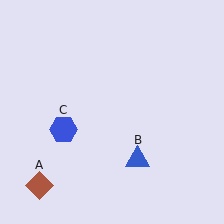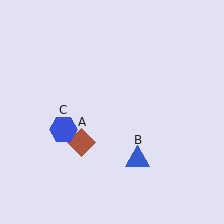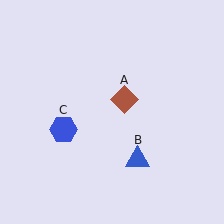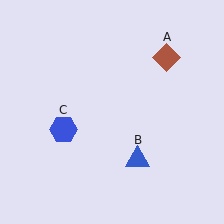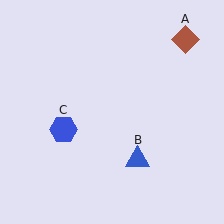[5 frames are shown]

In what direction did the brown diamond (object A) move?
The brown diamond (object A) moved up and to the right.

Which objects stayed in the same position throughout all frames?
Blue triangle (object B) and blue hexagon (object C) remained stationary.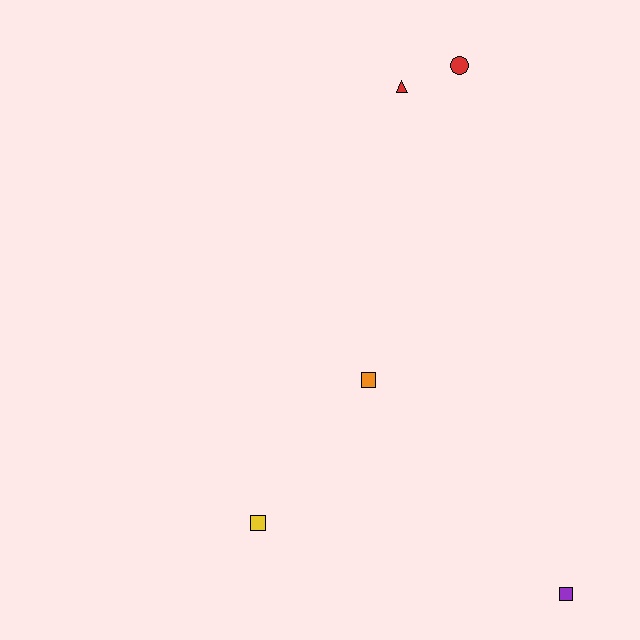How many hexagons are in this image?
There are no hexagons.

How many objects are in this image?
There are 5 objects.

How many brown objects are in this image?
There are no brown objects.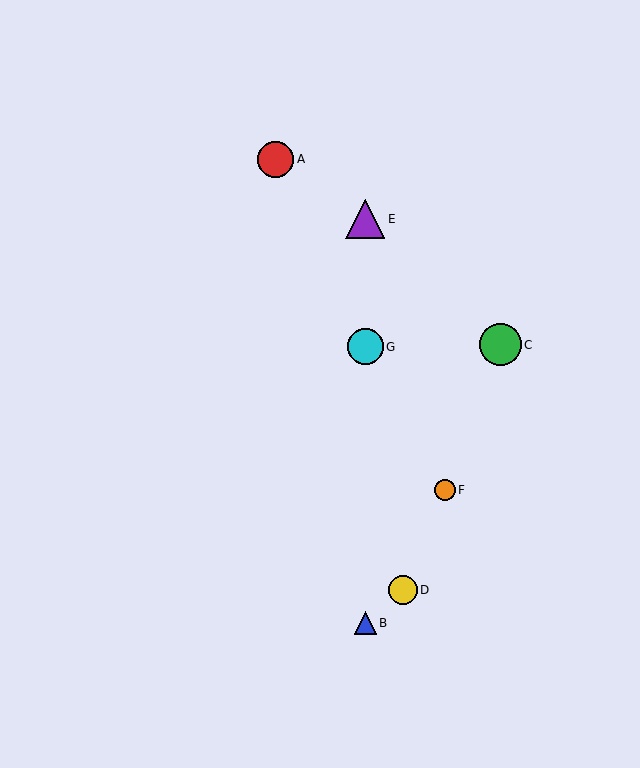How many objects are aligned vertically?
3 objects (B, E, G) are aligned vertically.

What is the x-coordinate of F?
Object F is at x≈445.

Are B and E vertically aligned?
Yes, both are at x≈365.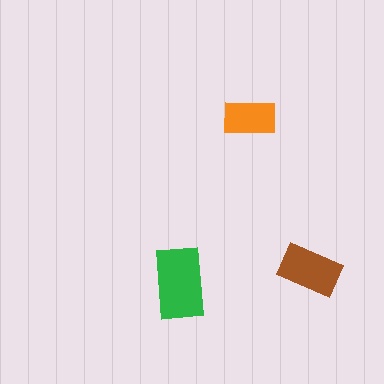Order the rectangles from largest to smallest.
the green one, the brown one, the orange one.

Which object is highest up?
The orange rectangle is topmost.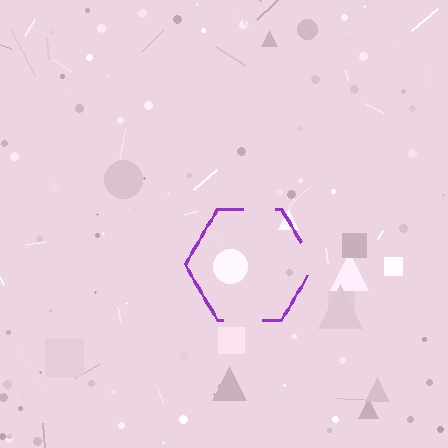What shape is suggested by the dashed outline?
The dashed outline suggests a hexagon.